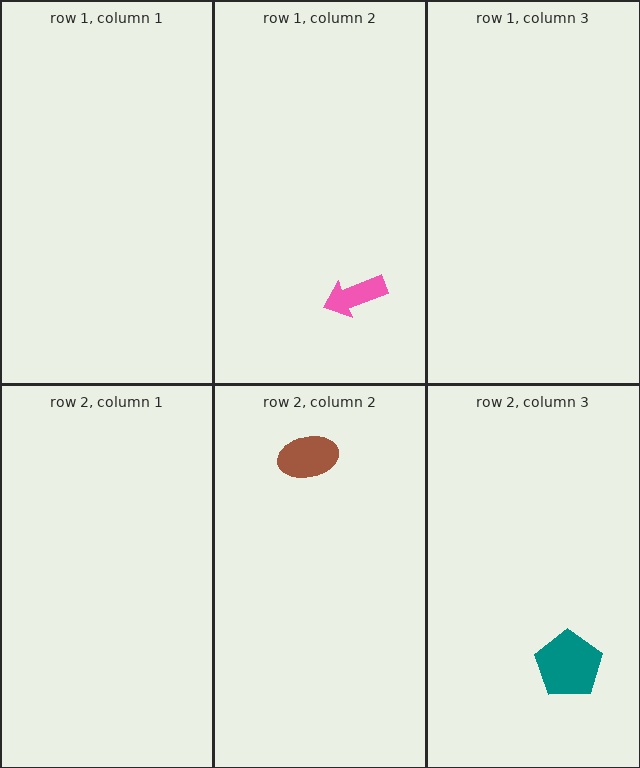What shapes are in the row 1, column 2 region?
The pink arrow.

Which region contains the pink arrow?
The row 1, column 2 region.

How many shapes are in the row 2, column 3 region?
1.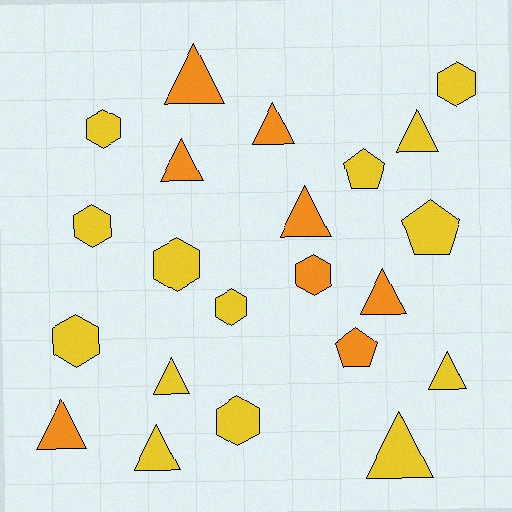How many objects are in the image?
There are 22 objects.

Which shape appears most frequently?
Triangle, with 11 objects.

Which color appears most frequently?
Yellow, with 14 objects.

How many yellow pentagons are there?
There are 2 yellow pentagons.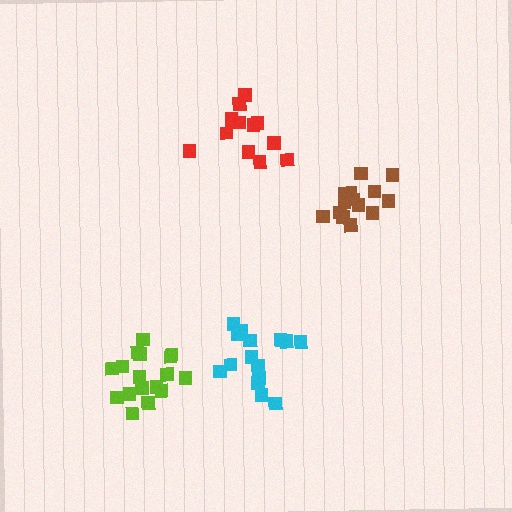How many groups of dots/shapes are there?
There are 4 groups.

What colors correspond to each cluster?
The clusters are colored: cyan, brown, red, lime.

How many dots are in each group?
Group 1: 15 dots, Group 2: 14 dots, Group 3: 14 dots, Group 4: 17 dots (60 total).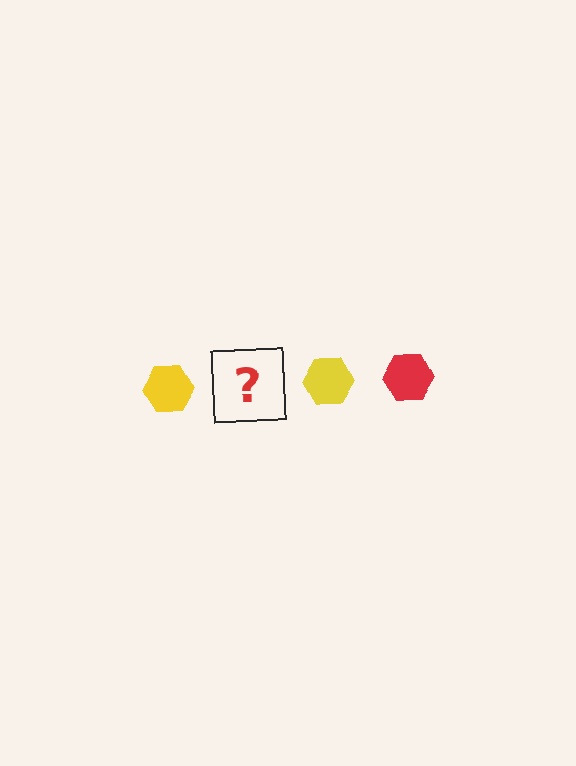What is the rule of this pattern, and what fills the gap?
The rule is that the pattern cycles through yellow, red hexagons. The gap should be filled with a red hexagon.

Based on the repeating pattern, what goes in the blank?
The blank should be a red hexagon.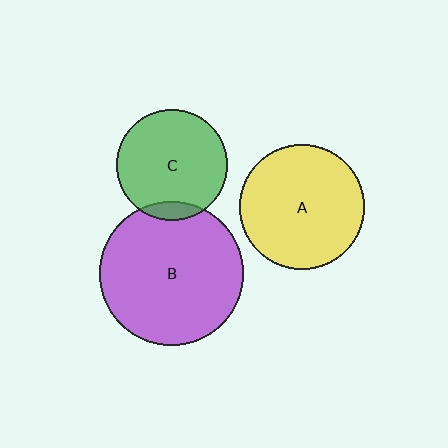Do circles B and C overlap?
Yes.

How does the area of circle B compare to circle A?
Approximately 1.3 times.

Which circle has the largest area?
Circle B (purple).